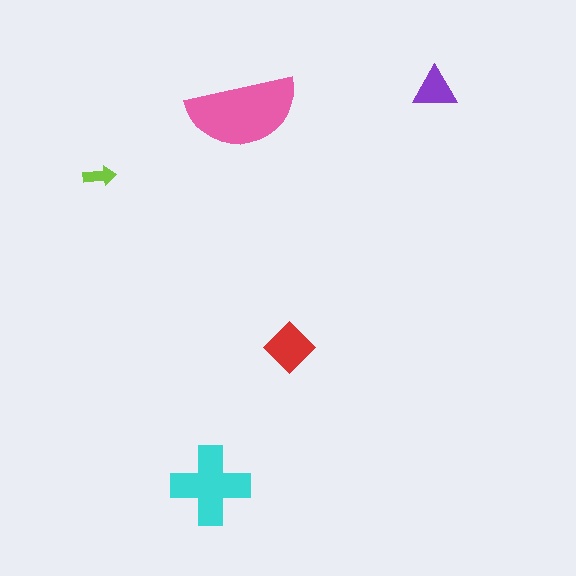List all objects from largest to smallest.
The pink semicircle, the cyan cross, the red diamond, the purple triangle, the lime arrow.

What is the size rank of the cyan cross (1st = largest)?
2nd.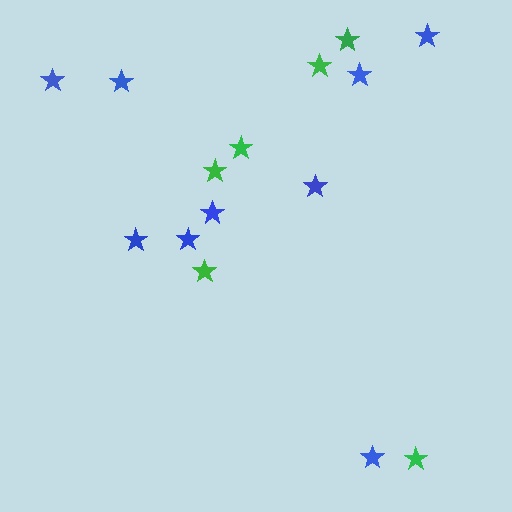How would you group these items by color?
There are 2 groups: one group of blue stars (9) and one group of green stars (6).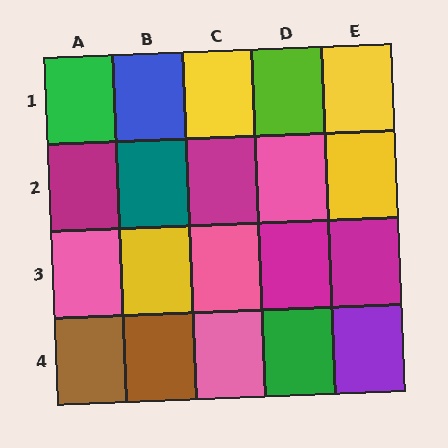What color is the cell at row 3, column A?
Pink.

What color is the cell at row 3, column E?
Magenta.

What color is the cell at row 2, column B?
Teal.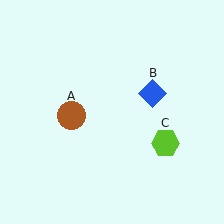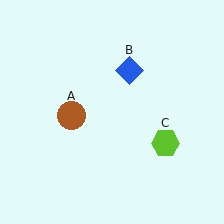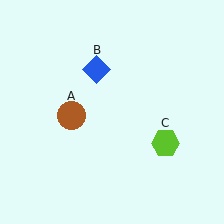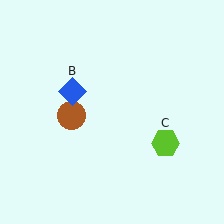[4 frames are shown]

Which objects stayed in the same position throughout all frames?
Brown circle (object A) and lime hexagon (object C) remained stationary.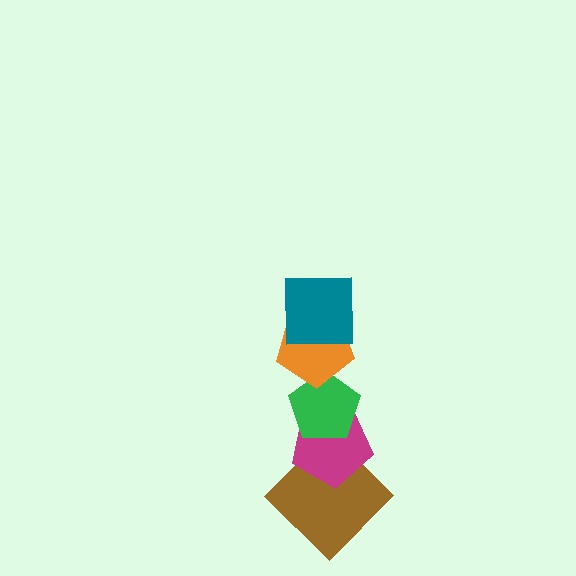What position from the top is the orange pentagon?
The orange pentagon is 2nd from the top.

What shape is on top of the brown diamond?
The magenta pentagon is on top of the brown diamond.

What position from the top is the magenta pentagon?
The magenta pentagon is 4th from the top.